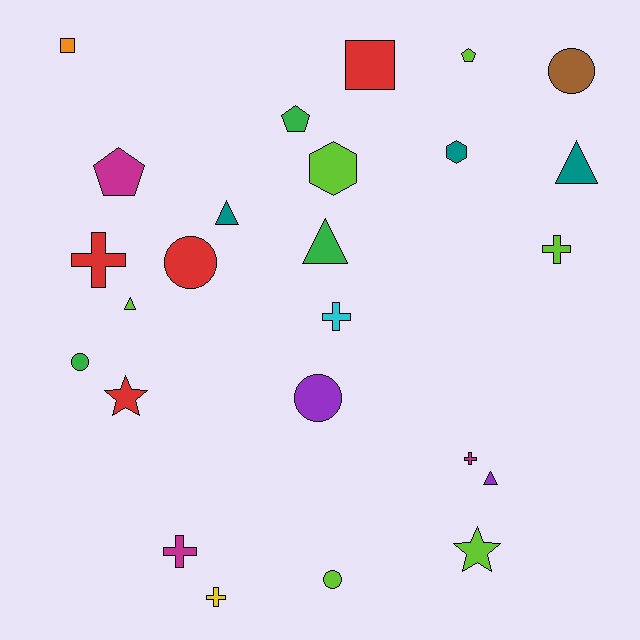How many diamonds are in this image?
There are no diamonds.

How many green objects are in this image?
There are 3 green objects.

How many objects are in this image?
There are 25 objects.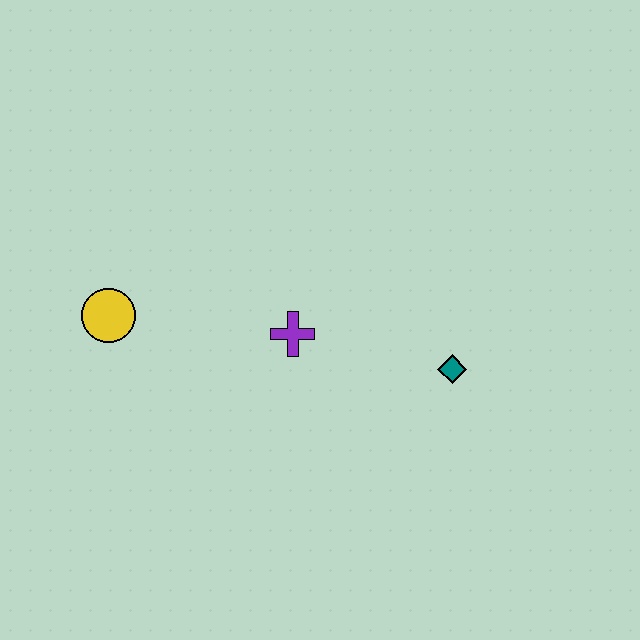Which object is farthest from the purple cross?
The yellow circle is farthest from the purple cross.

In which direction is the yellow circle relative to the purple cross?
The yellow circle is to the left of the purple cross.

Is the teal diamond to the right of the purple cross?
Yes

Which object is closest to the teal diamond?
The purple cross is closest to the teal diamond.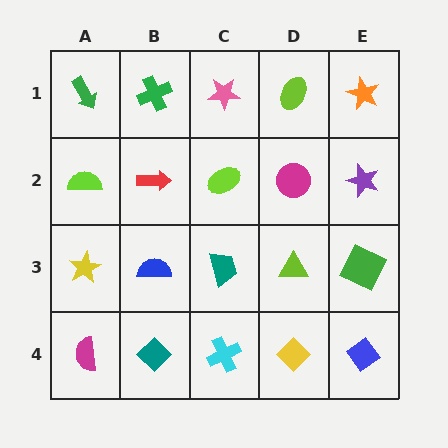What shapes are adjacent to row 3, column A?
A lime semicircle (row 2, column A), a magenta semicircle (row 4, column A), a blue semicircle (row 3, column B).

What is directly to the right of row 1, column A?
A green cross.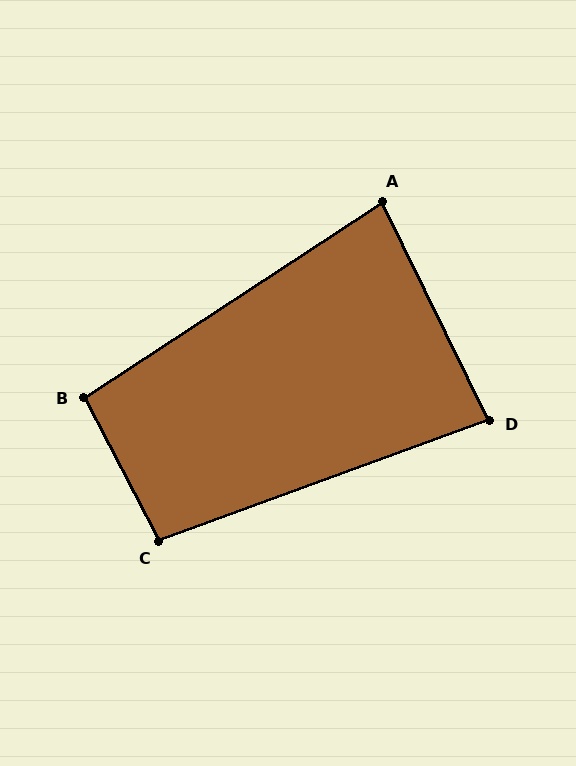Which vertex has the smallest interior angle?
A, at approximately 83 degrees.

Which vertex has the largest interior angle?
C, at approximately 97 degrees.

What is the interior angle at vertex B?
Approximately 96 degrees (obtuse).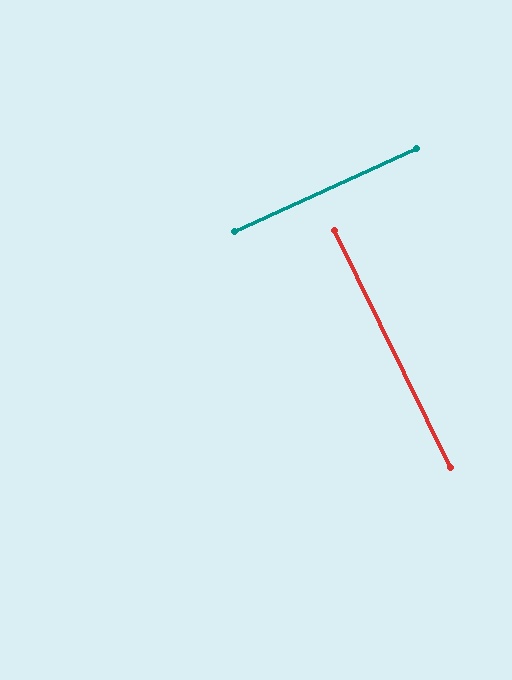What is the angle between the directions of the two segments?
Approximately 89 degrees.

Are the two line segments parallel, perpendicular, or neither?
Perpendicular — they meet at approximately 89°.